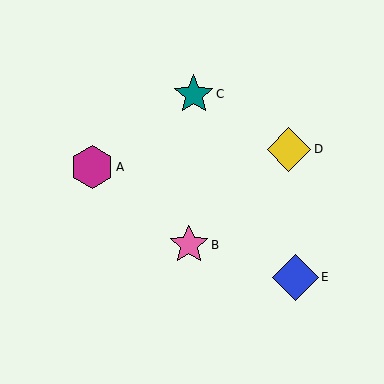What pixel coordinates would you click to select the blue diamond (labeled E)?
Click at (295, 277) to select the blue diamond E.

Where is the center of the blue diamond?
The center of the blue diamond is at (295, 277).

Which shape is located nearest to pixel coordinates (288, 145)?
The yellow diamond (labeled D) at (289, 149) is nearest to that location.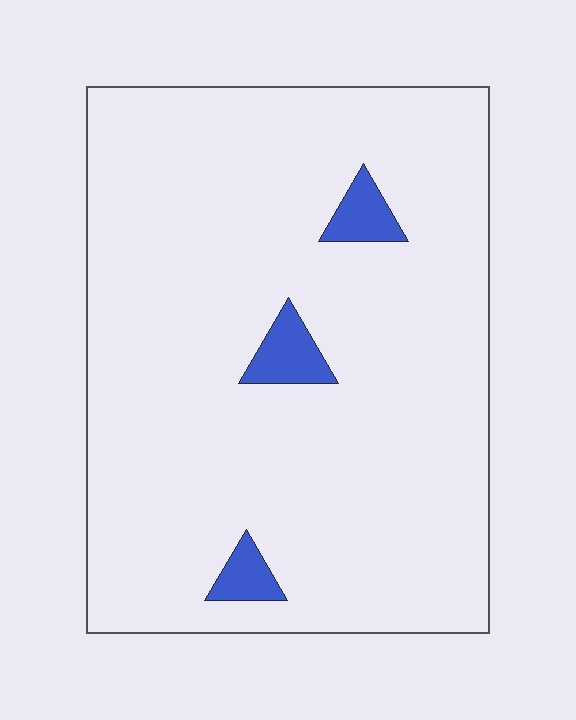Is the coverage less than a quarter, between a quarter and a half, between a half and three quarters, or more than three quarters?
Less than a quarter.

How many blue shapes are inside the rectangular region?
3.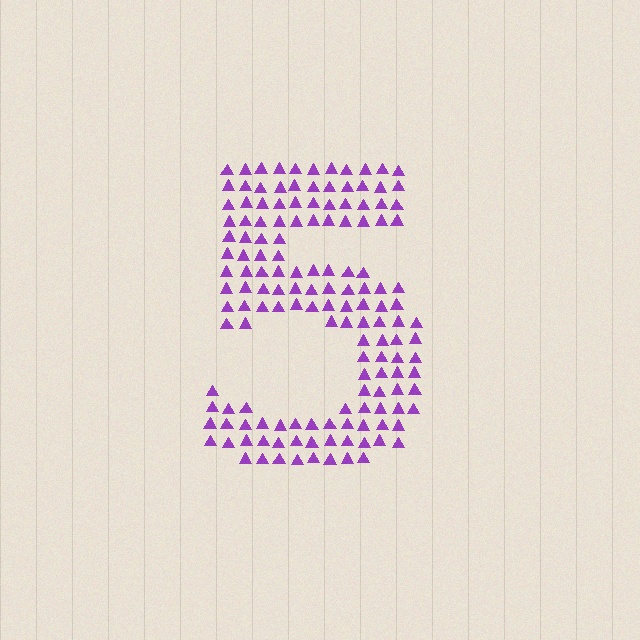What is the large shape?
The large shape is the digit 5.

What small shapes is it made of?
It is made of small triangles.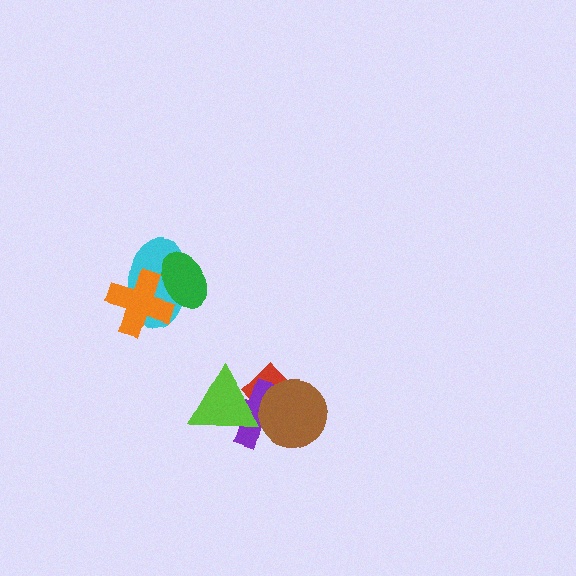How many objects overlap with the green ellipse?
2 objects overlap with the green ellipse.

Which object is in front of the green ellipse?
The orange cross is in front of the green ellipse.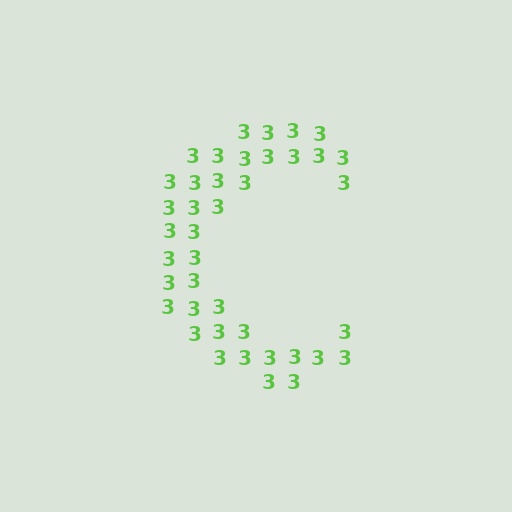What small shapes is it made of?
It is made of small digit 3's.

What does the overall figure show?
The overall figure shows the letter C.